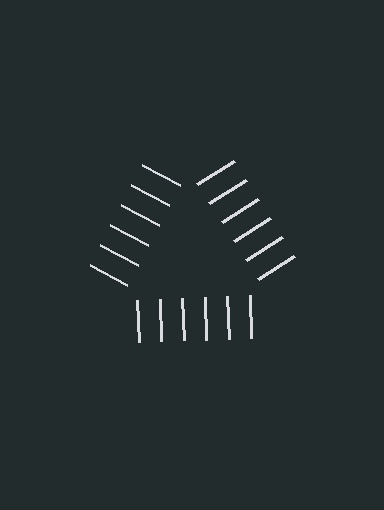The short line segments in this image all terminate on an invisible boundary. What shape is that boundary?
An illusory triangle — the line segments terminate on its edges but no continuous stroke is drawn.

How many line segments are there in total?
18 — 6 along each of the 3 edges.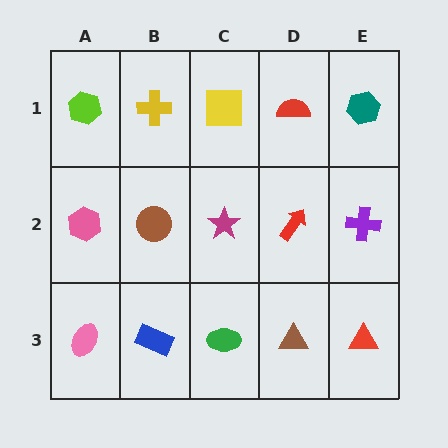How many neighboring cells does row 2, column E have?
3.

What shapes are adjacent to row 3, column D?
A red arrow (row 2, column D), a green ellipse (row 3, column C), a red triangle (row 3, column E).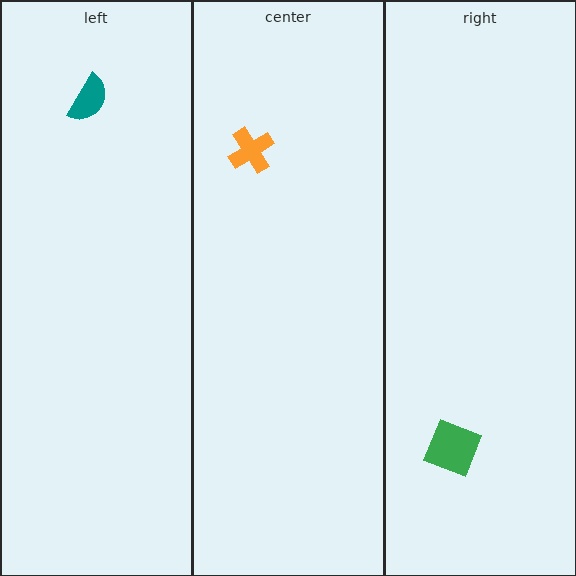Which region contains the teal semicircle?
The left region.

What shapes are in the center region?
The orange cross.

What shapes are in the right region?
The green square.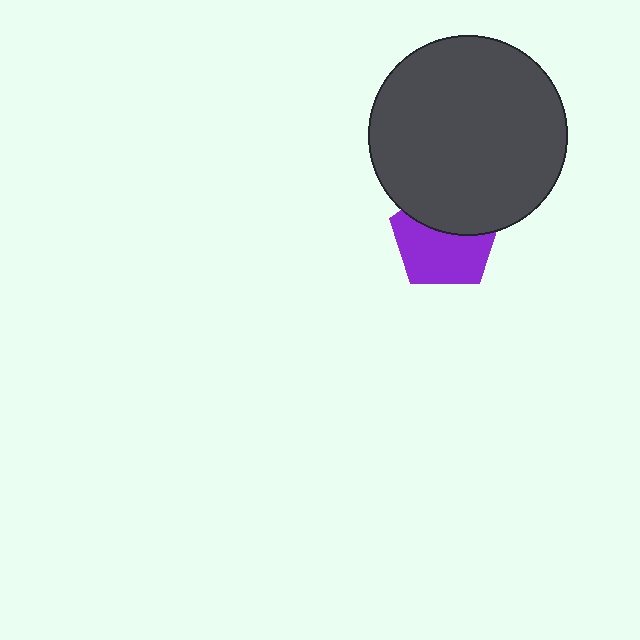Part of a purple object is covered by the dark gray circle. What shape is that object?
It is a pentagon.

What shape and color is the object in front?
The object in front is a dark gray circle.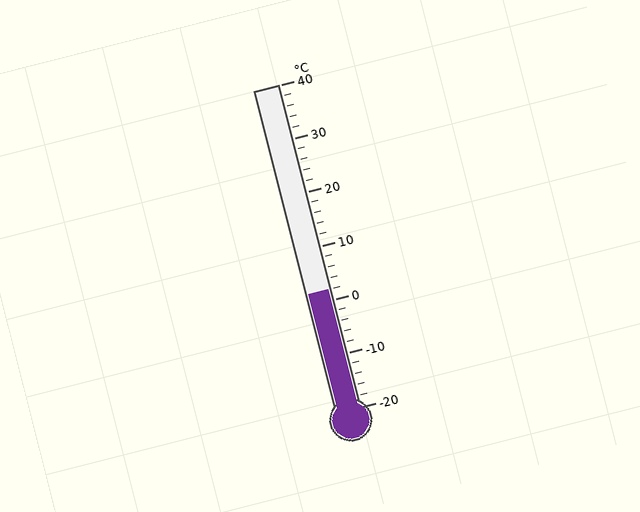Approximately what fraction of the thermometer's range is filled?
The thermometer is filled to approximately 35% of its range.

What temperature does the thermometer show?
The thermometer shows approximately 2°C.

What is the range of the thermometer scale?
The thermometer scale ranges from -20°C to 40°C.